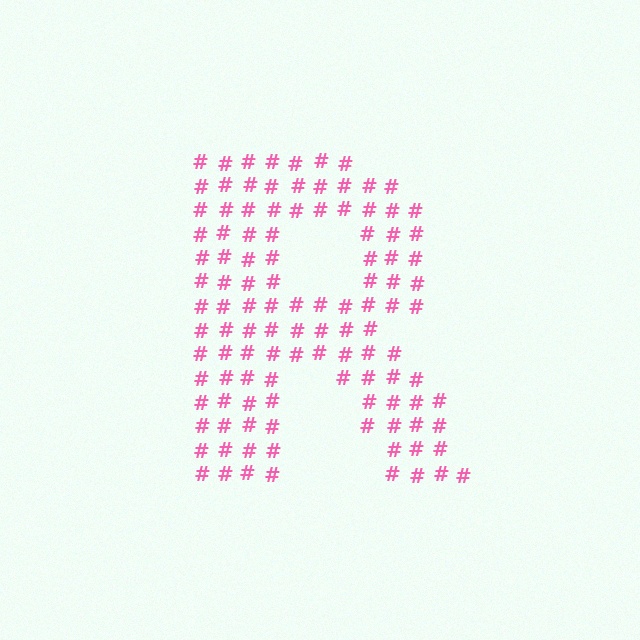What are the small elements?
The small elements are hash symbols.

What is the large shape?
The large shape is the letter R.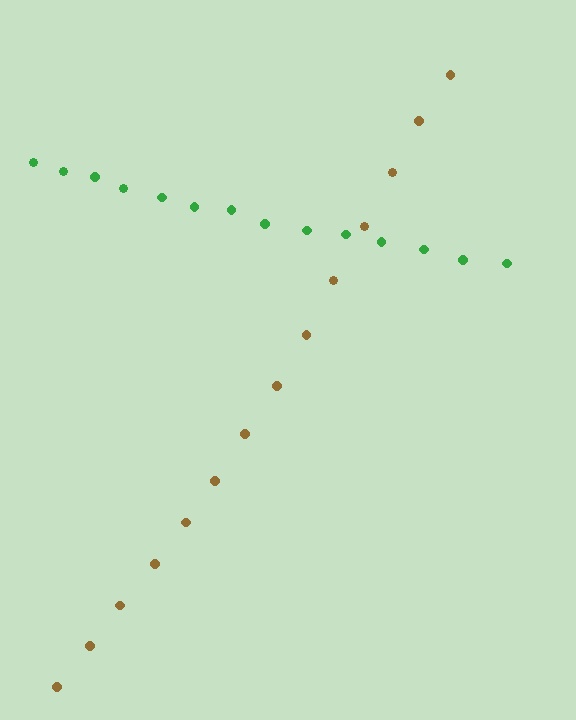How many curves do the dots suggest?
There are 2 distinct paths.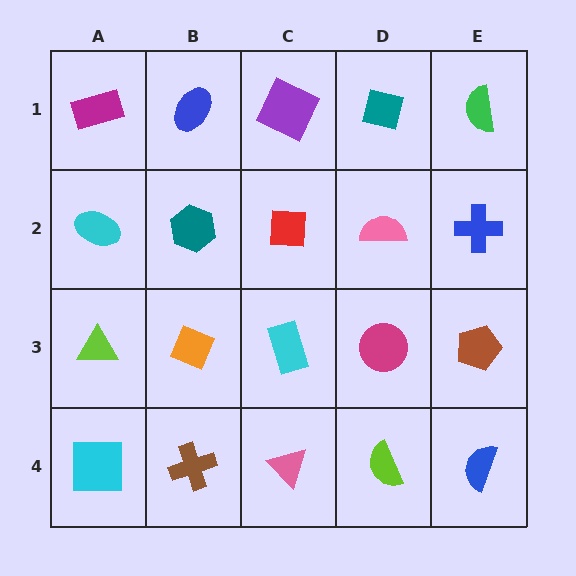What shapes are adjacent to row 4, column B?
An orange diamond (row 3, column B), a cyan square (row 4, column A), a pink triangle (row 4, column C).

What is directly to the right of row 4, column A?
A brown cross.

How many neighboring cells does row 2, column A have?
3.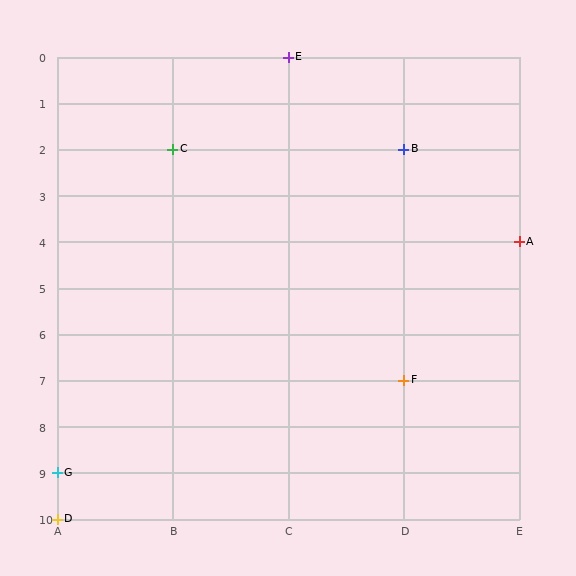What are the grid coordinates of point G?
Point G is at grid coordinates (A, 9).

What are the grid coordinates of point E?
Point E is at grid coordinates (C, 0).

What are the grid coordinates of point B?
Point B is at grid coordinates (D, 2).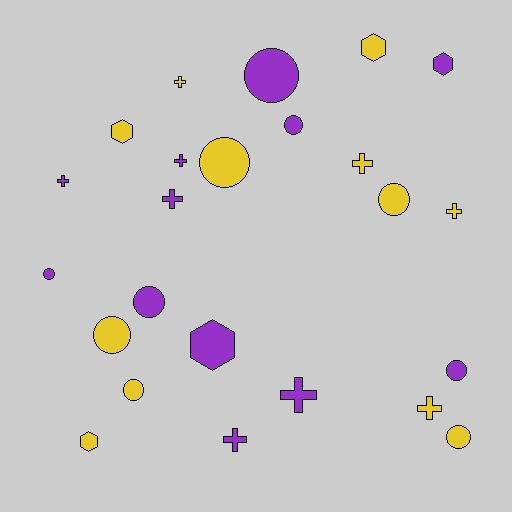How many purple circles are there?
There are 5 purple circles.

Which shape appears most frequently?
Circle, with 10 objects.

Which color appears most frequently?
Yellow, with 12 objects.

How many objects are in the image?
There are 24 objects.